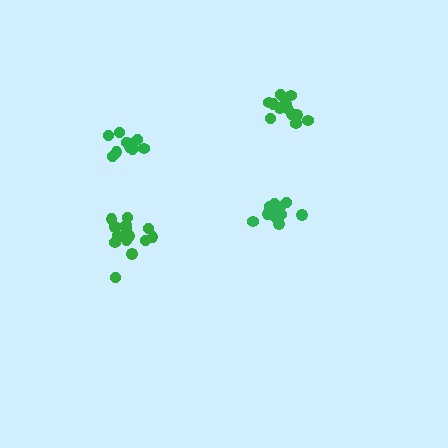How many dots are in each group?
Group 1: 17 dots, Group 2: 12 dots, Group 3: 11 dots, Group 4: 13 dots (53 total).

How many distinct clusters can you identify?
There are 4 distinct clusters.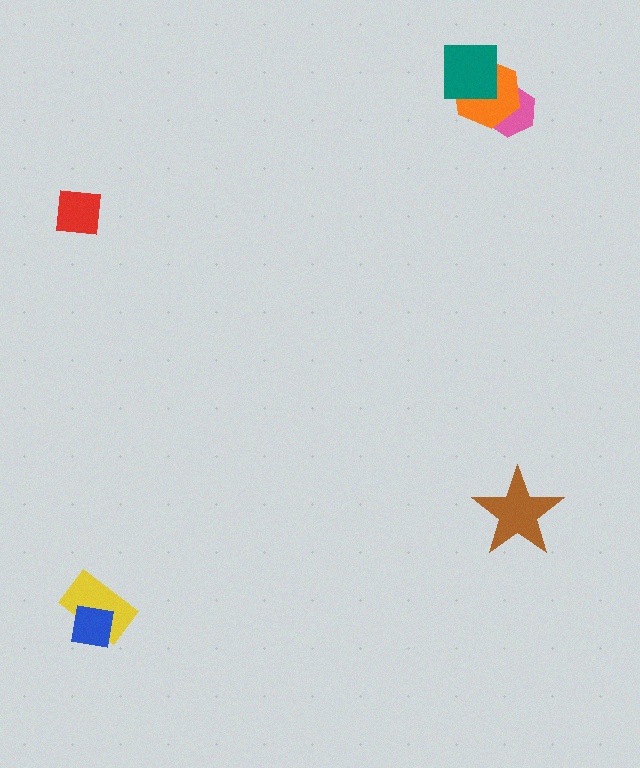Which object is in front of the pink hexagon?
The orange hexagon is in front of the pink hexagon.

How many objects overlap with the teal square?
1 object overlaps with the teal square.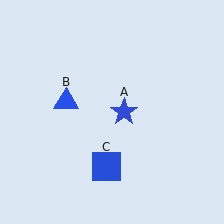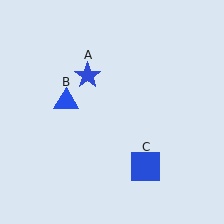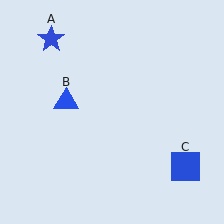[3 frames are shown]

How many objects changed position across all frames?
2 objects changed position: blue star (object A), blue square (object C).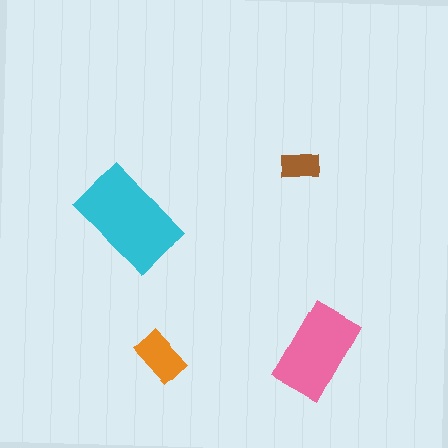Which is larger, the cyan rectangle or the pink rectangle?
The cyan one.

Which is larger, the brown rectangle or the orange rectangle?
The orange one.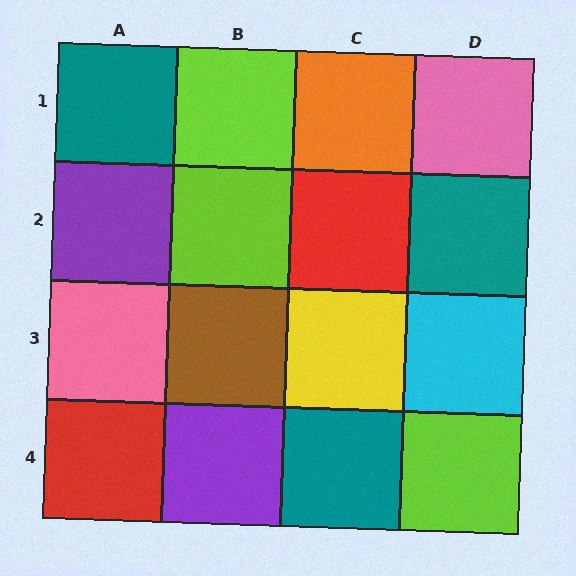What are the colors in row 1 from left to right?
Teal, lime, orange, pink.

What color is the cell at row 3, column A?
Pink.